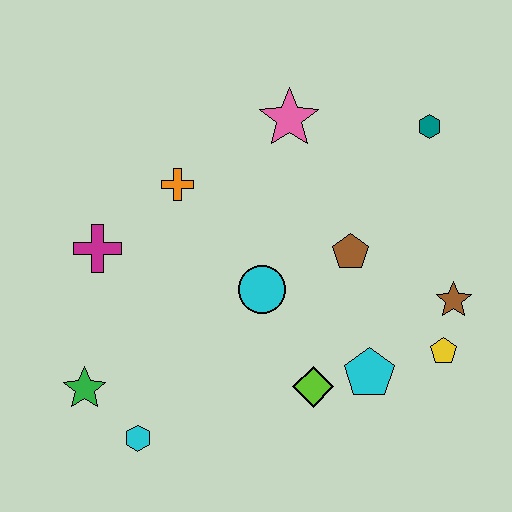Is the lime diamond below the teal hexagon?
Yes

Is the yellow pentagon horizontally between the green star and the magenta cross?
No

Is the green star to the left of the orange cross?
Yes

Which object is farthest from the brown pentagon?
The green star is farthest from the brown pentagon.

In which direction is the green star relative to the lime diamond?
The green star is to the left of the lime diamond.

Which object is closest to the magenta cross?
The orange cross is closest to the magenta cross.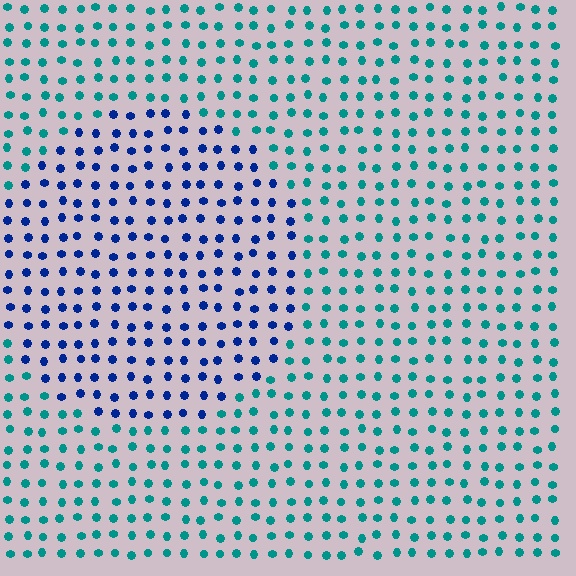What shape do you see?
I see a circle.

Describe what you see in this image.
The image is filled with small teal elements in a uniform arrangement. A circle-shaped region is visible where the elements are tinted to a slightly different hue, forming a subtle color boundary.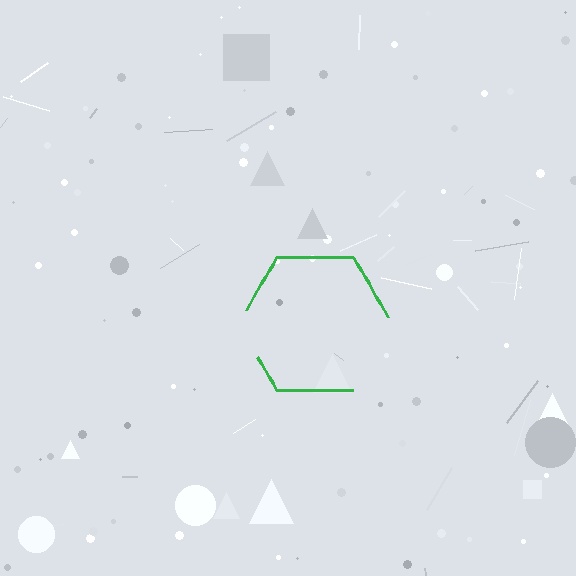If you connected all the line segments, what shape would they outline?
They would outline a hexagon.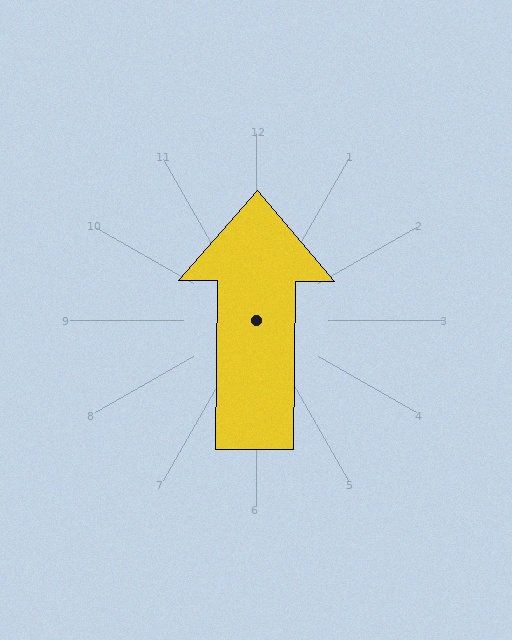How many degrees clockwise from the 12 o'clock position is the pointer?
Approximately 1 degrees.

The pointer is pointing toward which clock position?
Roughly 12 o'clock.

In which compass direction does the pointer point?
North.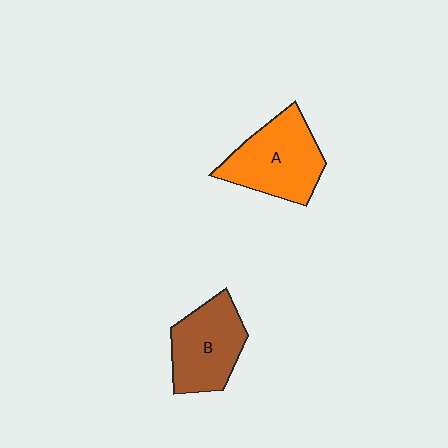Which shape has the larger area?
Shape A (orange).